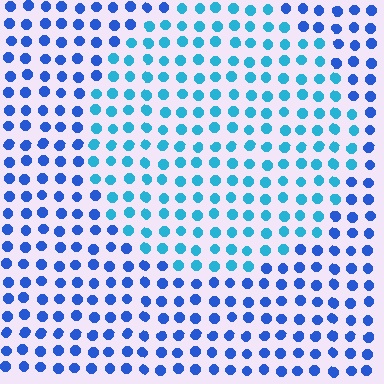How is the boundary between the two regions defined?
The boundary is defined purely by a slight shift in hue (about 32 degrees). Spacing, size, and orientation are identical on both sides.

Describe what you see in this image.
The image is filled with small blue elements in a uniform arrangement. A circle-shaped region is visible where the elements are tinted to a slightly different hue, forming a subtle color boundary.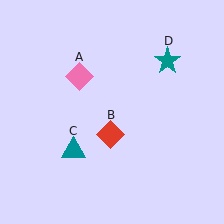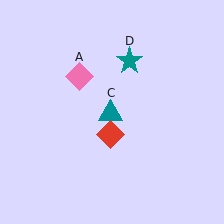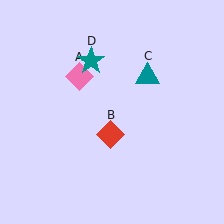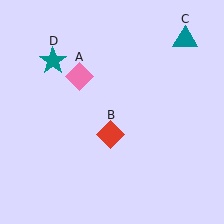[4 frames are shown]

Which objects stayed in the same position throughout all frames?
Pink diamond (object A) and red diamond (object B) remained stationary.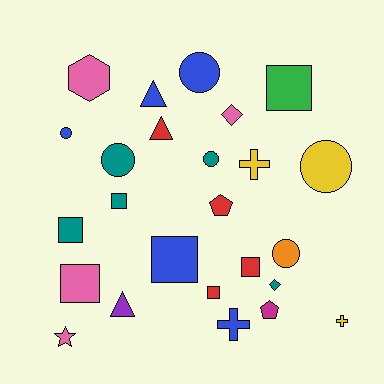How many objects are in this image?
There are 25 objects.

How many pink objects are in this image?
There are 4 pink objects.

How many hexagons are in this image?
There is 1 hexagon.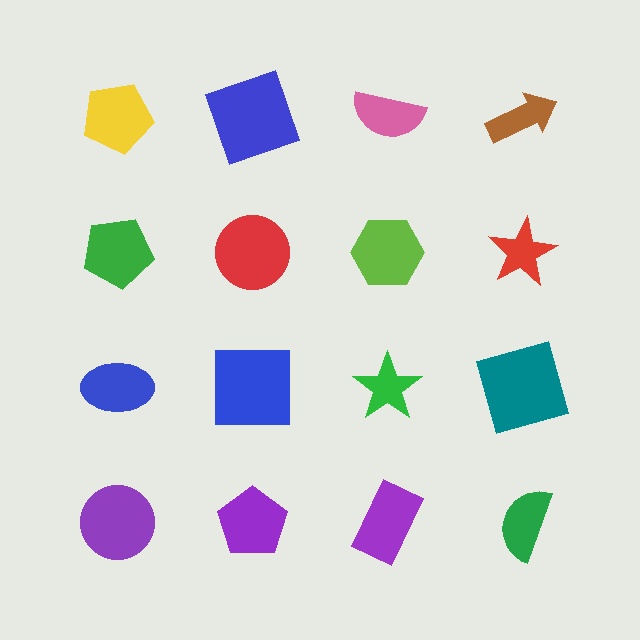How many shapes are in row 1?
4 shapes.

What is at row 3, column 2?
A blue square.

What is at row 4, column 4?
A green semicircle.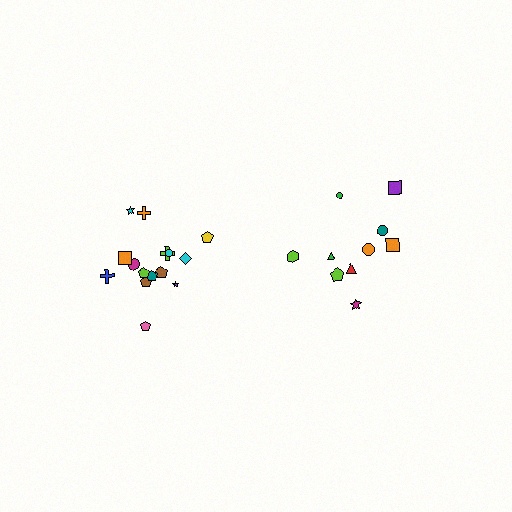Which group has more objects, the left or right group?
The left group.